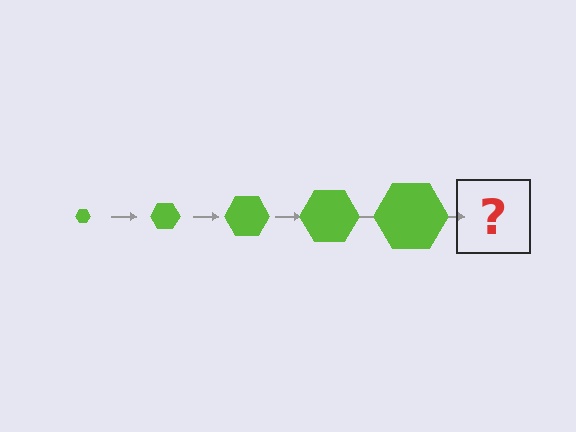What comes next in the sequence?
The next element should be a lime hexagon, larger than the previous one.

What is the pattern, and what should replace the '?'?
The pattern is that the hexagon gets progressively larger each step. The '?' should be a lime hexagon, larger than the previous one.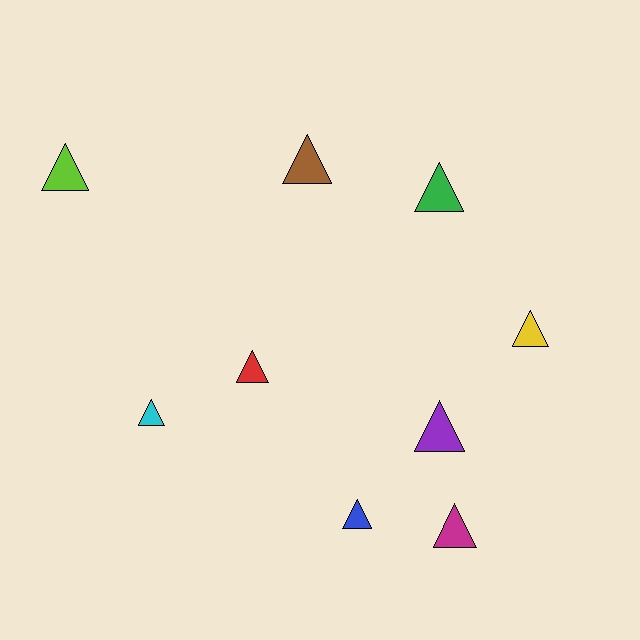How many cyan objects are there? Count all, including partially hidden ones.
There is 1 cyan object.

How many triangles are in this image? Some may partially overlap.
There are 9 triangles.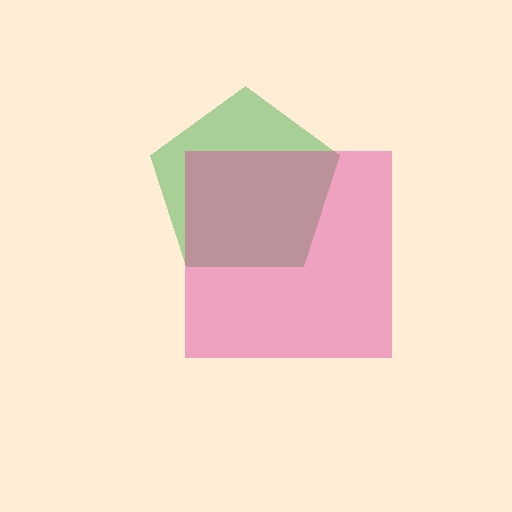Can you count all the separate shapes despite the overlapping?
Yes, there are 2 separate shapes.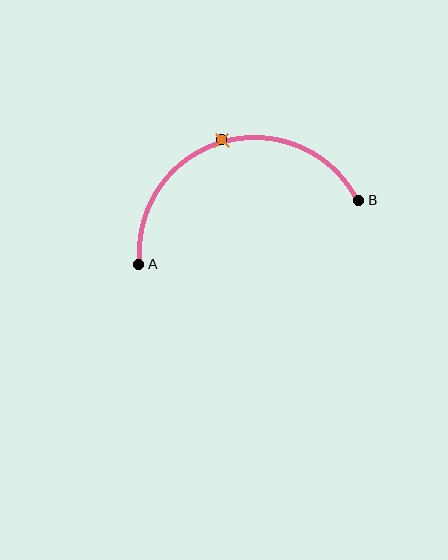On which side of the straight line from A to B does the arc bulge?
The arc bulges above the straight line connecting A and B.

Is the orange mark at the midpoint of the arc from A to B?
Yes. The orange mark lies on the arc at equal arc-length from both A and B — it is the arc midpoint.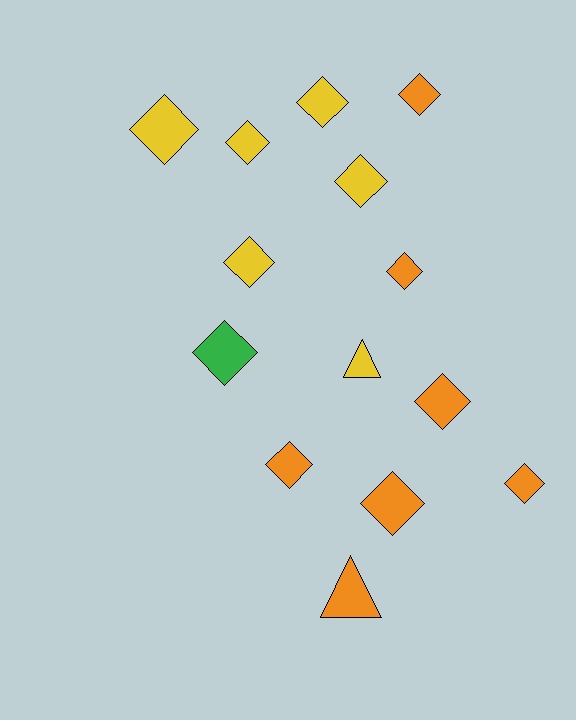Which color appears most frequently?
Orange, with 7 objects.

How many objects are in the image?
There are 14 objects.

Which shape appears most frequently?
Diamond, with 12 objects.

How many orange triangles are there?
There is 1 orange triangle.